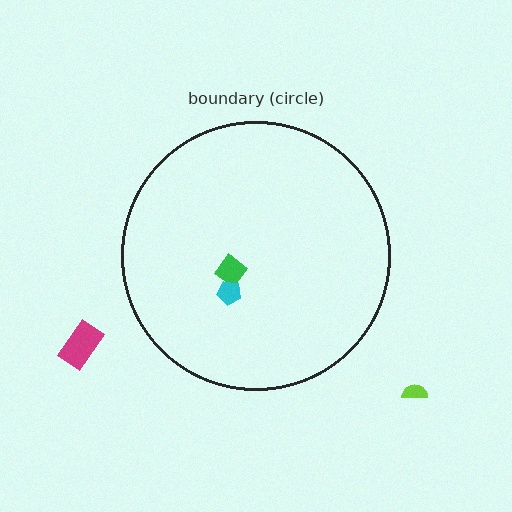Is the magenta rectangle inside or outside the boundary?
Outside.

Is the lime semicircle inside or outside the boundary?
Outside.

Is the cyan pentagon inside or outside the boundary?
Inside.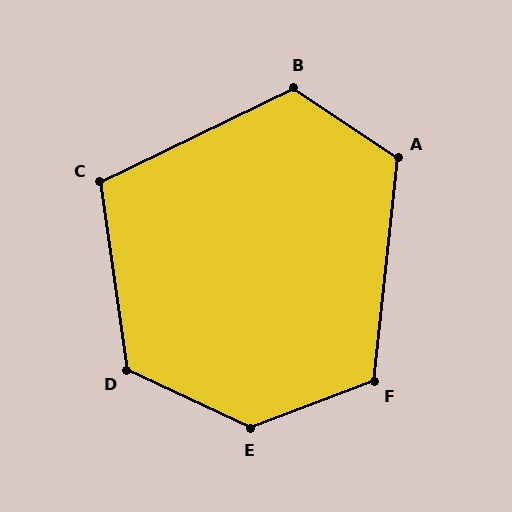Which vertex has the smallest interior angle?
C, at approximately 108 degrees.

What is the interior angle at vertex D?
Approximately 123 degrees (obtuse).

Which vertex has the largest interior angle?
E, at approximately 134 degrees.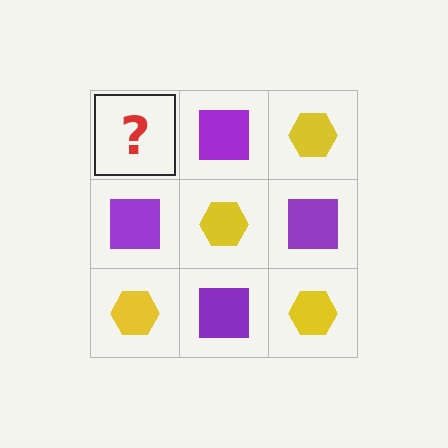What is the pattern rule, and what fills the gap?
The rule is that it alternates yellow hexagon and purple square in a checkerboard pattern. The gap should be filled with a yellow hexagon.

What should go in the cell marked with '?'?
The missing cell should contain a yellow hexagon.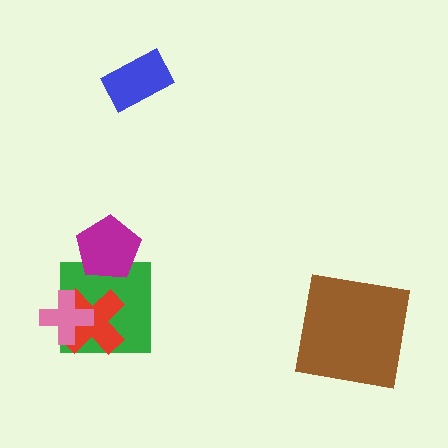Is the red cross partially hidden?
Yes, it is partially covered by another shape.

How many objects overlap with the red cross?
2 objects overlap with the red cross.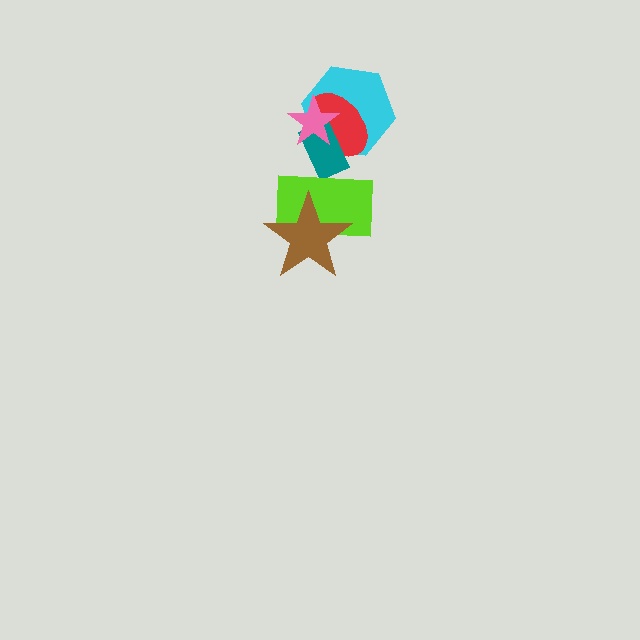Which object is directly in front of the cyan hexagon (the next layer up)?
The red ellipse is directly in front of the cyan hexagon.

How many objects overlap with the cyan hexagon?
3 objects overlap with the cyan hexagon.